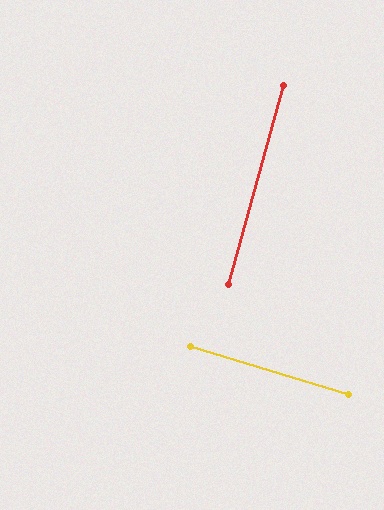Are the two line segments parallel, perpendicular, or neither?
Perpendicular — they meet at approximately 88°.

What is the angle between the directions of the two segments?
Approximately 88 degrees.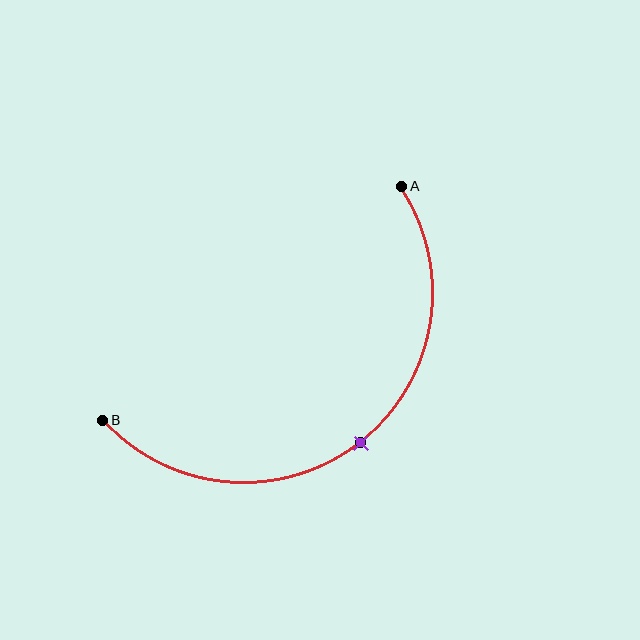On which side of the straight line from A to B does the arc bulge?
The arc bulges below and to the right of the straight line connecting A and B.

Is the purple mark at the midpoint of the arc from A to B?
Yes. The purple mark lies on the arc at equal arc-length from both A and B — it is the arc midpoint.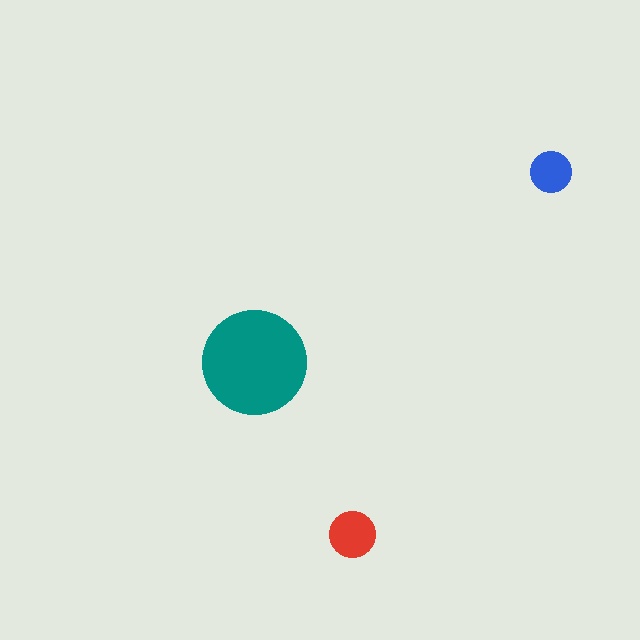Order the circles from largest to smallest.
the teal one, the red one, the blue one.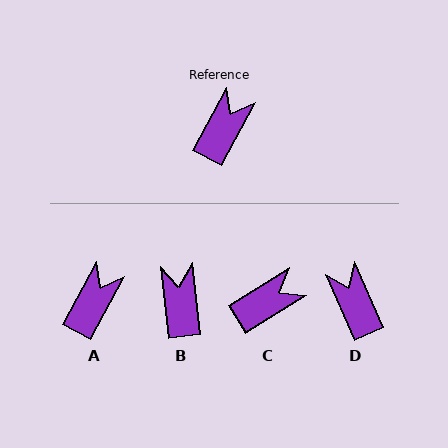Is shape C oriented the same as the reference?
No, it is off by about 30 degrees.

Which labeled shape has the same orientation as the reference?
A.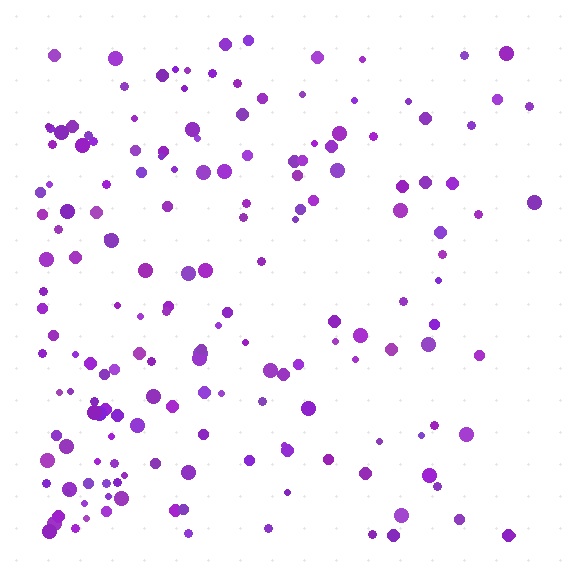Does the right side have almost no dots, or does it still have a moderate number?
Still a moderate number, just noticeably fewer than the left.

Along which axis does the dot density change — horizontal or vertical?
Horizontal.